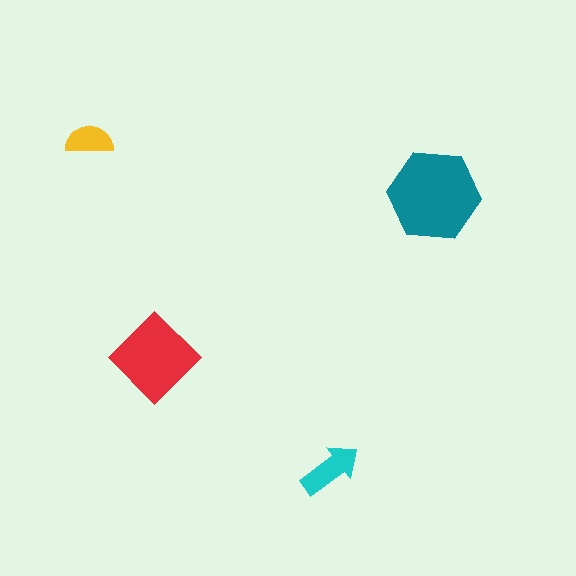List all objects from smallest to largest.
The yellow semicircle, the cyan arrow, the red diamond, the teal hexagon.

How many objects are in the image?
There are 4 objects in the image.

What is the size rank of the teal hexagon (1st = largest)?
1st.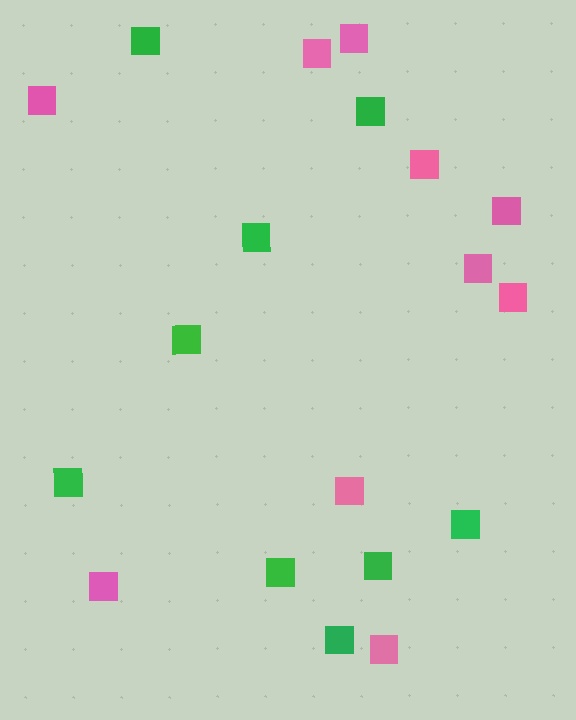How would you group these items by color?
There are 2 groups: one group of green squares (9) and one group of pink squares (10).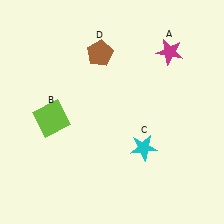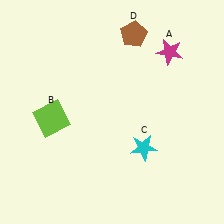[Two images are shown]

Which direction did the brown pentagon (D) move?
The brown pentagon (D) moved right.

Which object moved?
The brown pentagon (D) moved right.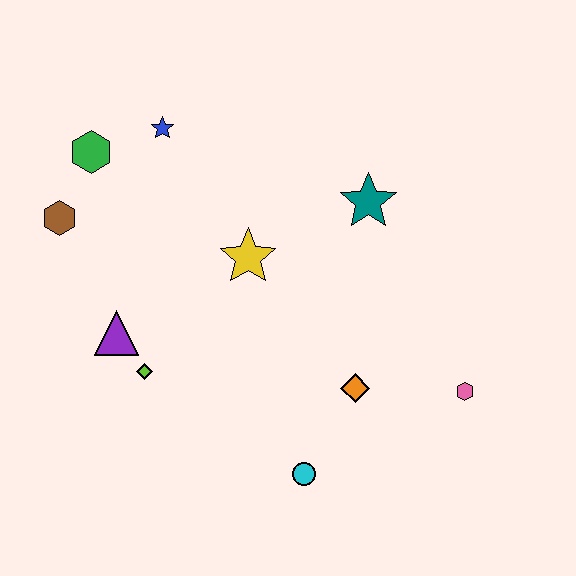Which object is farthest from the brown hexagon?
The pink hexagon is farthest from the brown hexagon.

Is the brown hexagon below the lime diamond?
No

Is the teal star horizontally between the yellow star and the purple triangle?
No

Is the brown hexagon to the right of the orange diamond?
No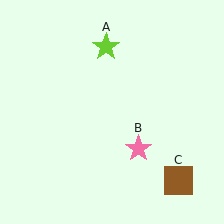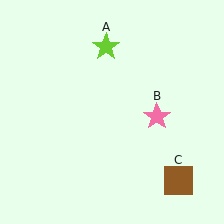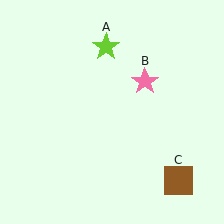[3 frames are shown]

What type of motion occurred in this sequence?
The pink star (object B) rotated counterclockwise around the center of the scene.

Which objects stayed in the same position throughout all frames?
Lime star (object A) and brown square (object C) remained stationary.